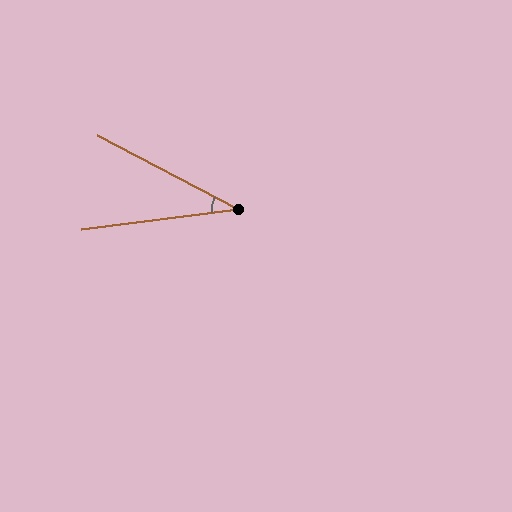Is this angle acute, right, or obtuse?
It is acute.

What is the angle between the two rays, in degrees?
Approximately 35 degrees.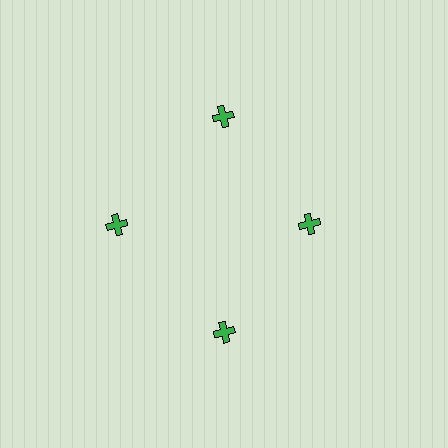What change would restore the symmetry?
The symmetry would be restored by moving it outward, back onto the ring so that all 4 crosses sit at equal angles and equal distance from the center.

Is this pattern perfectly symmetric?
No. The 4 green crosses are arranged in a ring, but one element near the 3 o'clock position is pulled inward toward the center, breaking the 4-fold rotational symmetry.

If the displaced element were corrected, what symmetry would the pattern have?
It would have 4-fold rotational symmetry — the pattern would map onto itself every 90 degrees.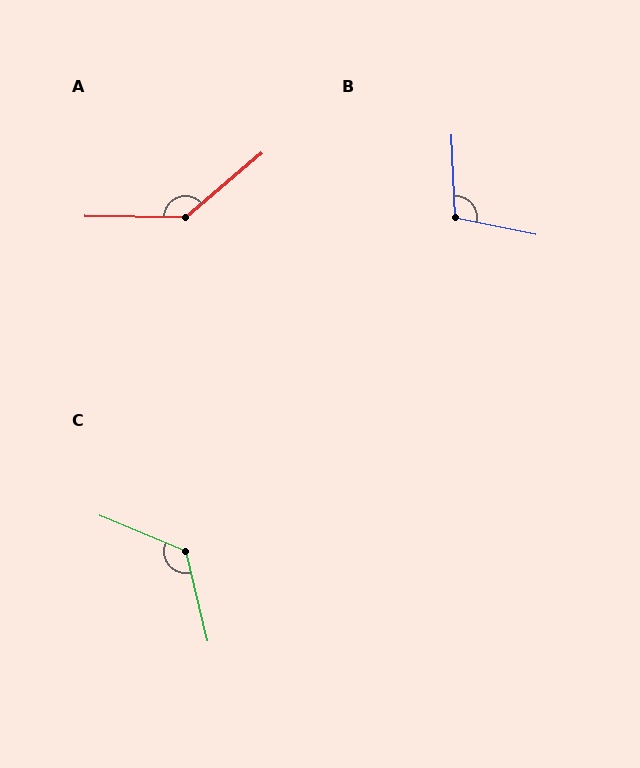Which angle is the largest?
A, at approximately 139 degrees.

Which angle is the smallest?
B, at approximately 104 degrees.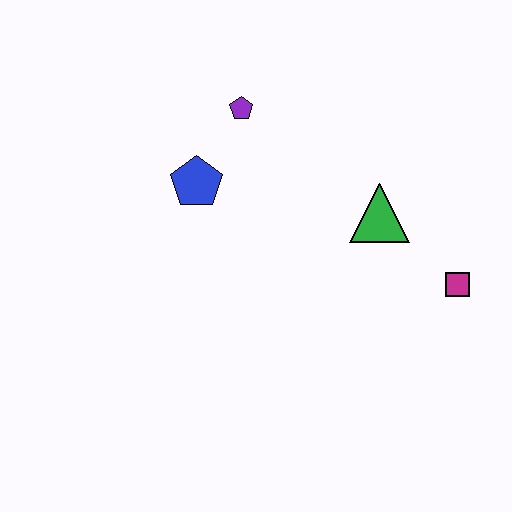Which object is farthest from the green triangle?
The blue pentagon is farthest from the green triangle.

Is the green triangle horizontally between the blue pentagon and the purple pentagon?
No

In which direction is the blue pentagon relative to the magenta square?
The blue pentagon is to the left of the magenta square.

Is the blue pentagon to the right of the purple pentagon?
No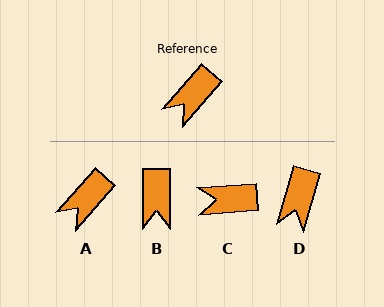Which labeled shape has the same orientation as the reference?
A.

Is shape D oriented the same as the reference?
No, it is off by about 25 degrees.